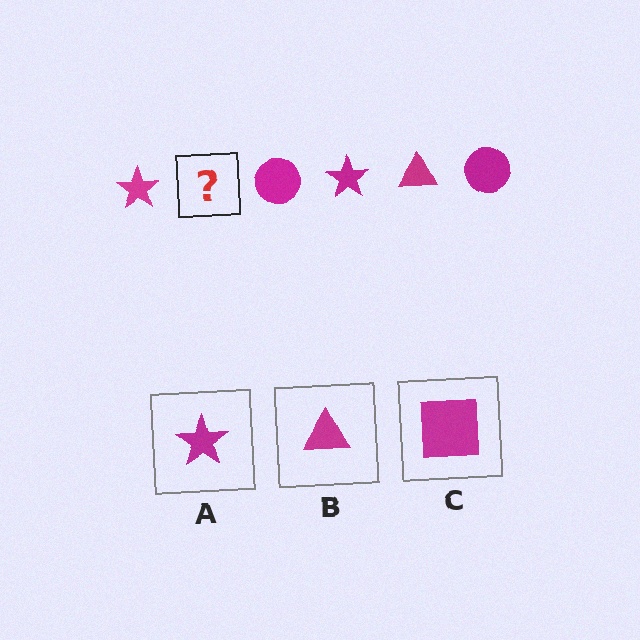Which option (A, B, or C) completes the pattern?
B.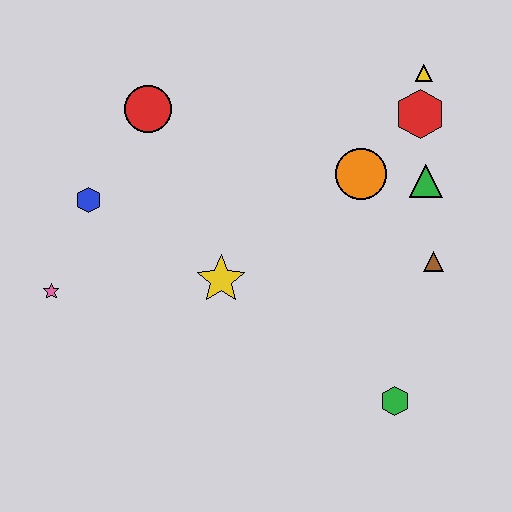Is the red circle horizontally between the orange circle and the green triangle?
No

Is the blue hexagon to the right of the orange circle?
No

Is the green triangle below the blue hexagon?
No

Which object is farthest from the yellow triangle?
The pink star is farthest from the yellow triangle.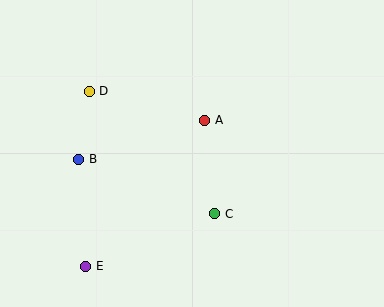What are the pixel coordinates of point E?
Point E is at (86, 266).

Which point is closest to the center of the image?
Point A at (205, 120) is closest to the center.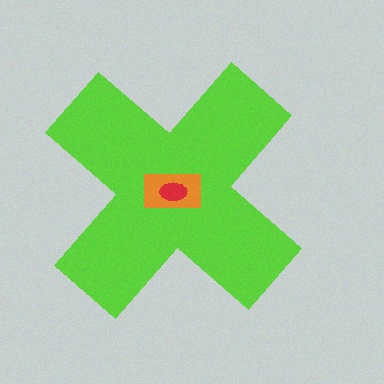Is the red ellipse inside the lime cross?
Yes.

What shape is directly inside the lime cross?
The orange rectangle.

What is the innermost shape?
The red ellipse.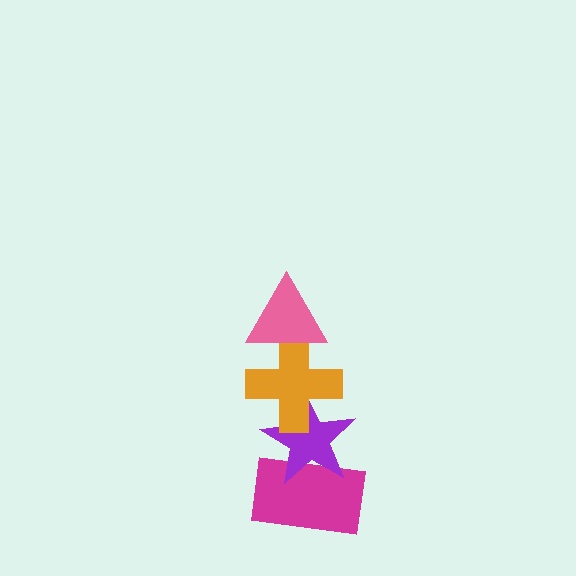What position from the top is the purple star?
The purple star is 3rd from the top.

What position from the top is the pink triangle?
The pink triangle is 1st from the top.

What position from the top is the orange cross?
The orange cross is 2nd from the top.